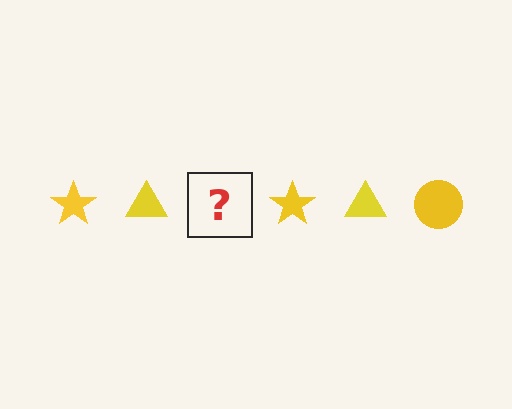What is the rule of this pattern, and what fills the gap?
The rule is that the pattern cycles through star, triangle, circle shapes in yellow. The gap should be filled with a yellow circle.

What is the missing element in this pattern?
The missing element is a yellow circle.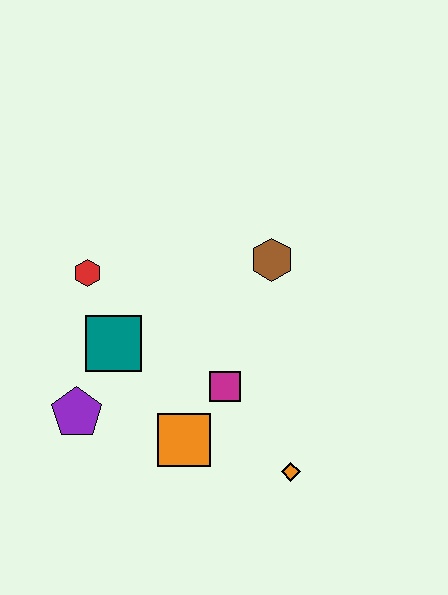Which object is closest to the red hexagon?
The teal square is closest to the red hexagon.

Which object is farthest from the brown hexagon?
The purple pentagon is farthest from the brown hexagon.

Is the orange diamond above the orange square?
No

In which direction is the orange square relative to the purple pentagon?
The orange square is to the right of the purple pentagon.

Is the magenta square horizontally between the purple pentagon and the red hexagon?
No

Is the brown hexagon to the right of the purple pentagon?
Yes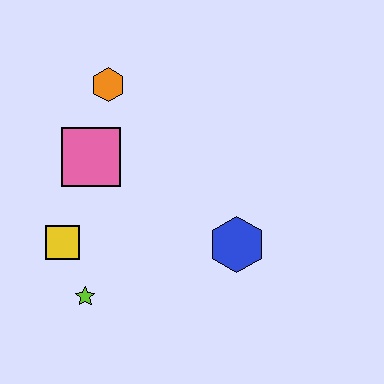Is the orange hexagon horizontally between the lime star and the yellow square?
No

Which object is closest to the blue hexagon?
The lime star is closest to the blue hexagon.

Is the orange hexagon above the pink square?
Yes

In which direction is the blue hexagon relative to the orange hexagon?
The blue hexagon is below the orange hexagon.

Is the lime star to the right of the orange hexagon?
No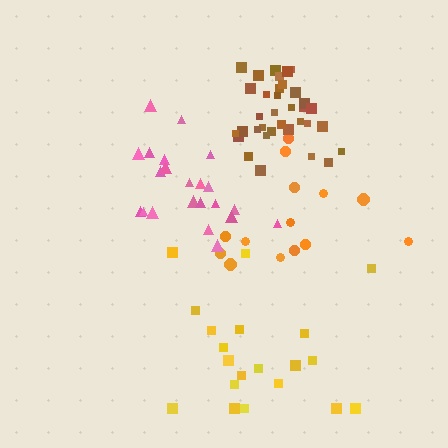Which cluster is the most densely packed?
Brown.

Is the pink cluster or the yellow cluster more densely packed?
Pink.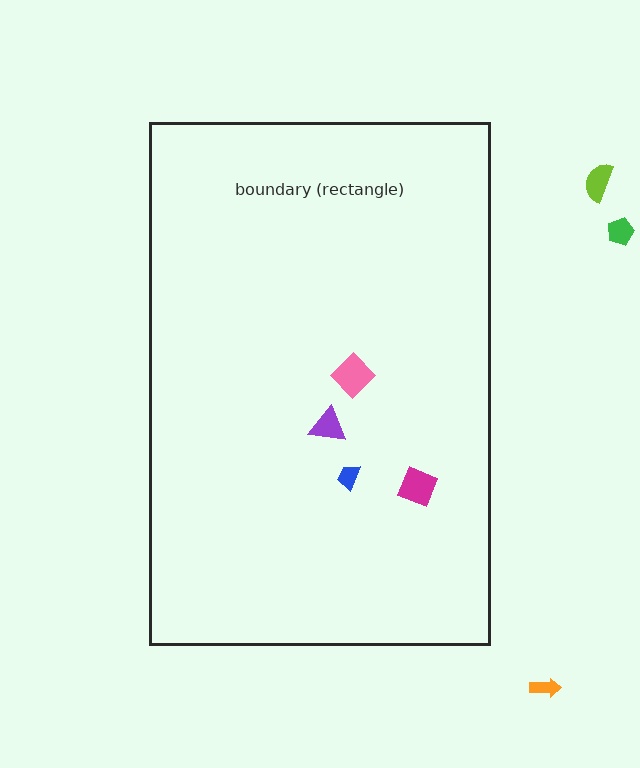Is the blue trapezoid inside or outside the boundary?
Inside.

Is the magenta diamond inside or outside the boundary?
Inside.